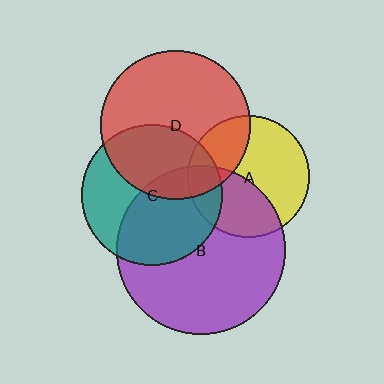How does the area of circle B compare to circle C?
Approximately 1.4 times.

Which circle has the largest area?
Circle B (purple).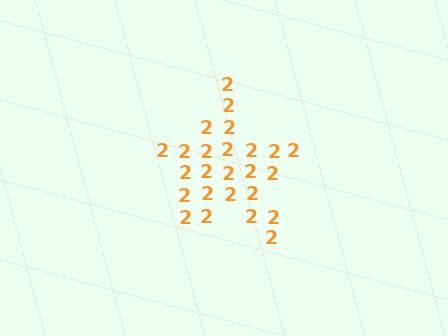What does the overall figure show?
The overall figure shows a star.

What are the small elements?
The small elements are digit 2's.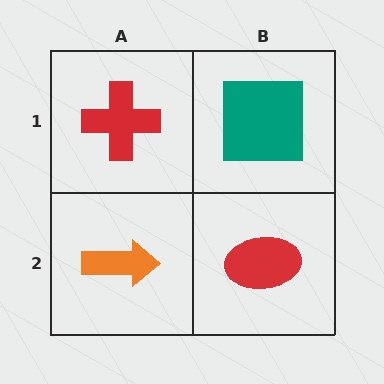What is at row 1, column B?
A teal square.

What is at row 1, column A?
A red cross.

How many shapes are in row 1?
2 shapes.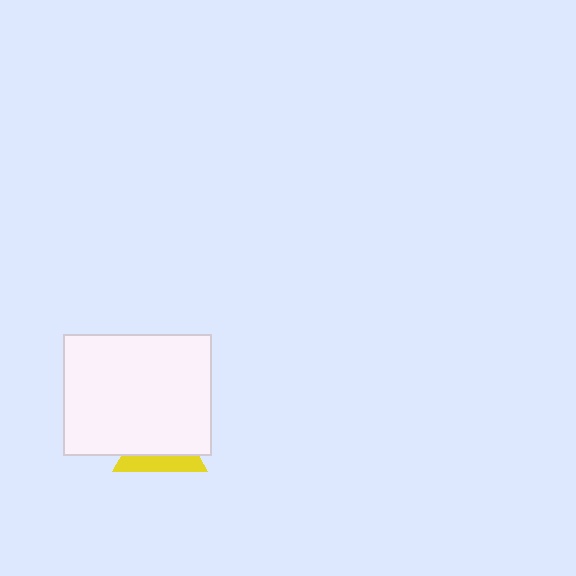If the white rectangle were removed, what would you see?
You would see the complete yellow triangle.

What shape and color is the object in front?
The object in front is a white rectangle.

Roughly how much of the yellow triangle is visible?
A small part of it is visible (roughly 34%).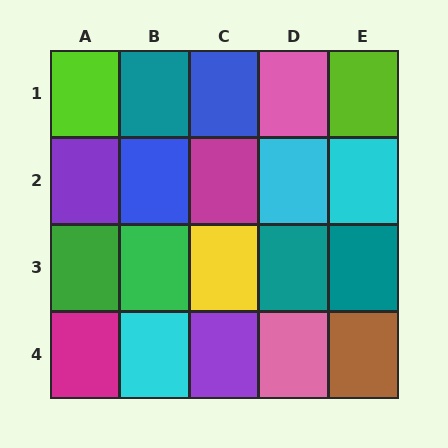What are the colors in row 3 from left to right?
Green, green, yellow, teal, teal.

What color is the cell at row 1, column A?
Lime.